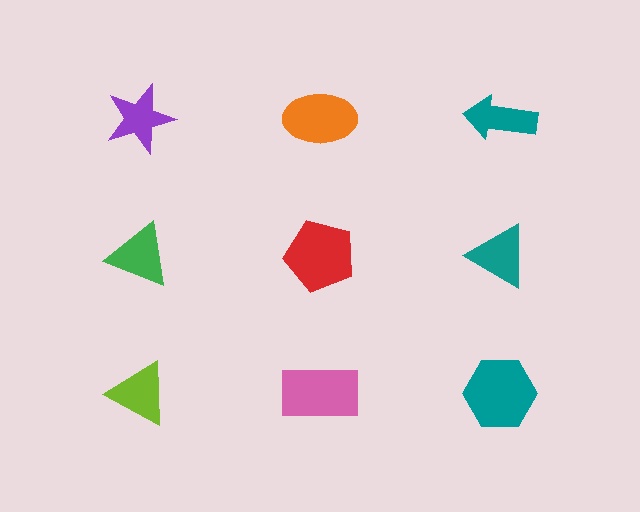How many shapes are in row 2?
3 shapes.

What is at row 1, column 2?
An orange ellipse.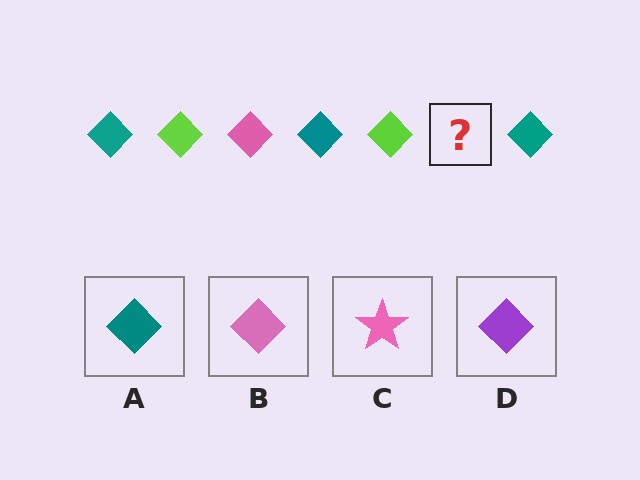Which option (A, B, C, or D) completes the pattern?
B.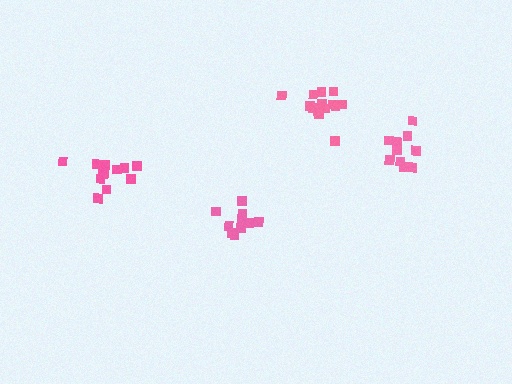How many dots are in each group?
Group 1: 10 dots, Group 2: 14 dots, Group 3: 11 dots, Group 4: 12 dots (47 total).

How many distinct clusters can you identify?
There are 4 distinct clusters.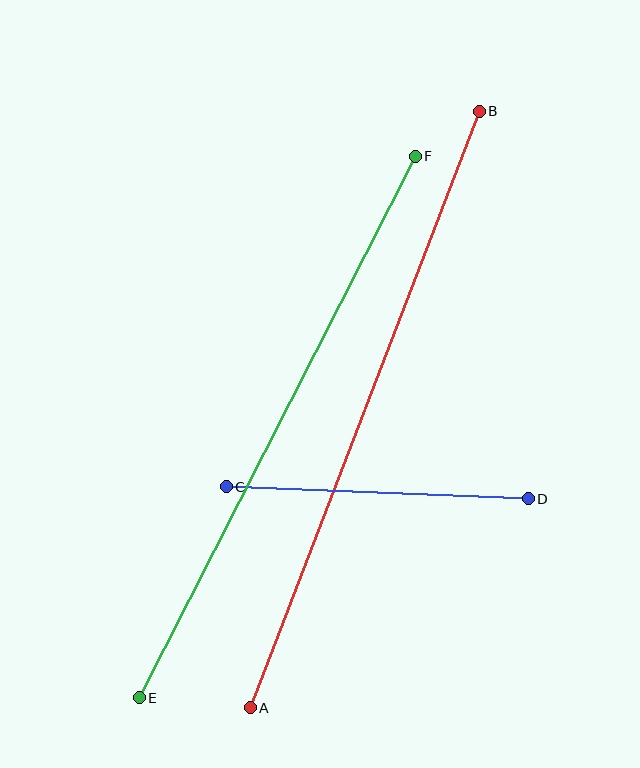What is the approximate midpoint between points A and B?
The midpoint is at approximately (365, 409) pixels.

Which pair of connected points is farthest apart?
Points A and B are farthest apart.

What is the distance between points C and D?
The distance is approximately 302 pixels.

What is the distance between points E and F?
The distance is approximately 608 pixels.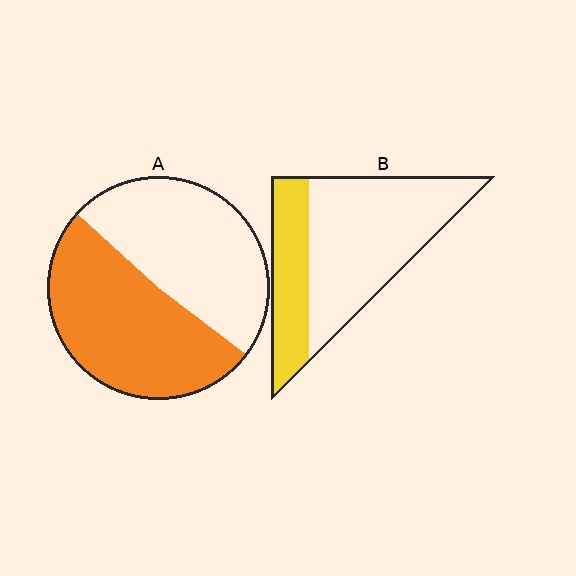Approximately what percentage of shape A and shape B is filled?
A is approximately 50% and B is approximately 30%.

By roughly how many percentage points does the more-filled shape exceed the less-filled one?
By roughly 20 percentage points (A over B).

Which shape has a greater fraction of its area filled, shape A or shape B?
Shape A.